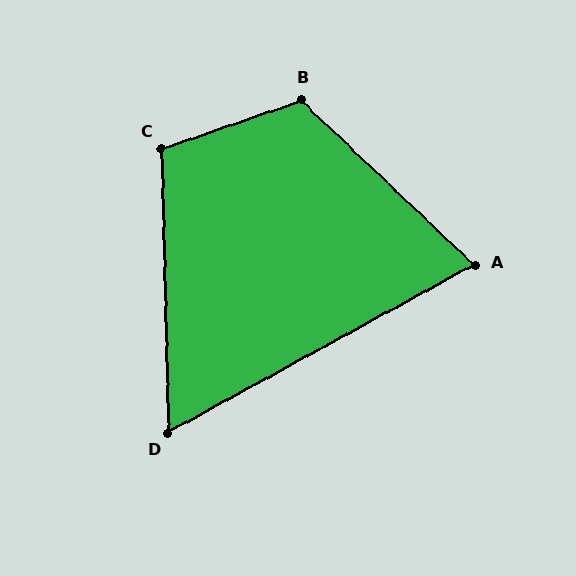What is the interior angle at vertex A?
Approximately 72 degrees (acute).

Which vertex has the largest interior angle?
B, at approximately 117 degrees.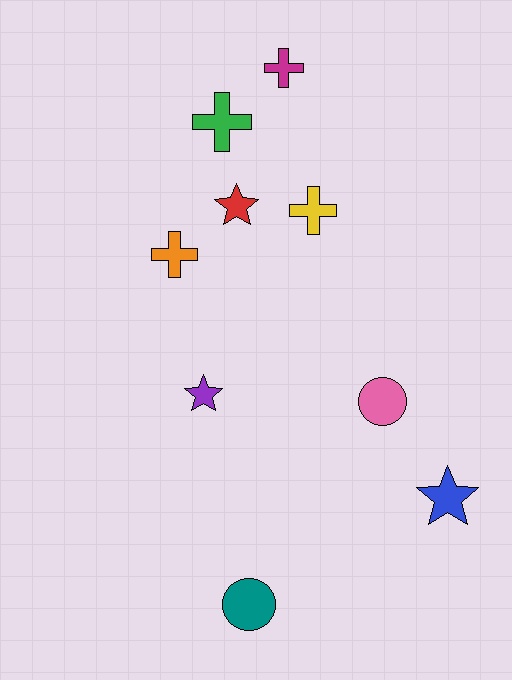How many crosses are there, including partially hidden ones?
There are 4 crosses.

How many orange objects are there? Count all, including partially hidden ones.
There is 1 orange object.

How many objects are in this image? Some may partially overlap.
There are 9 objects.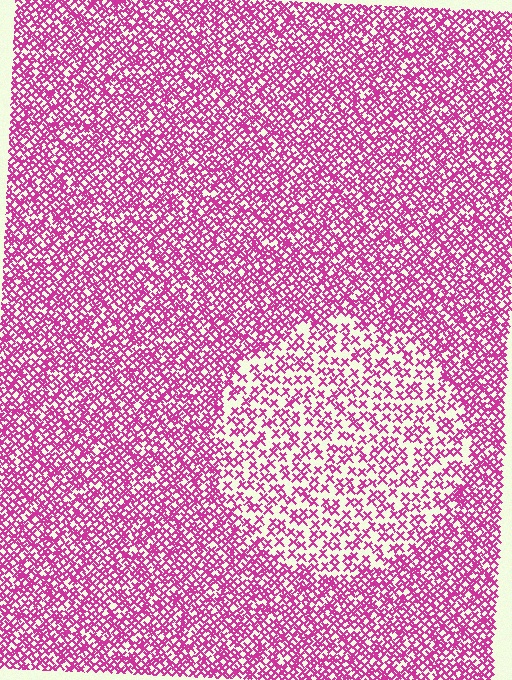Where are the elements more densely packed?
The elements are more densely packed outside the circle boundary.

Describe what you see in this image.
The image contains small magenta elements arranged at two different densities. A circle-shaped region is visible where the elements are less densely packed than the surrounding area.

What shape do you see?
I see a circle.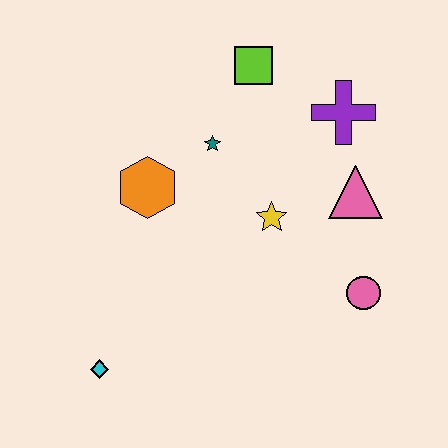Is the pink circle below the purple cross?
Yes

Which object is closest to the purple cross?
The pink triangle is closest to the purple cross.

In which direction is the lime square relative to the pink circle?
The lime square is above the pink circle.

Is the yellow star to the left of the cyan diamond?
No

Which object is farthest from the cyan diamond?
The purple cross is farthest from the cyan diamond.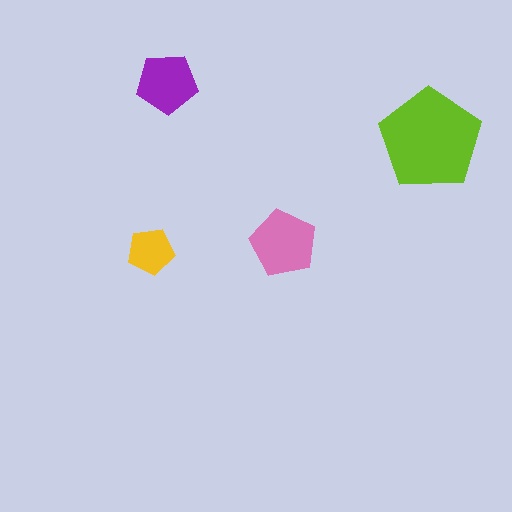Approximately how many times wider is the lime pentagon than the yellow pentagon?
About 2 times wider.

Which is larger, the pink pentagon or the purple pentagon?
The pink one.